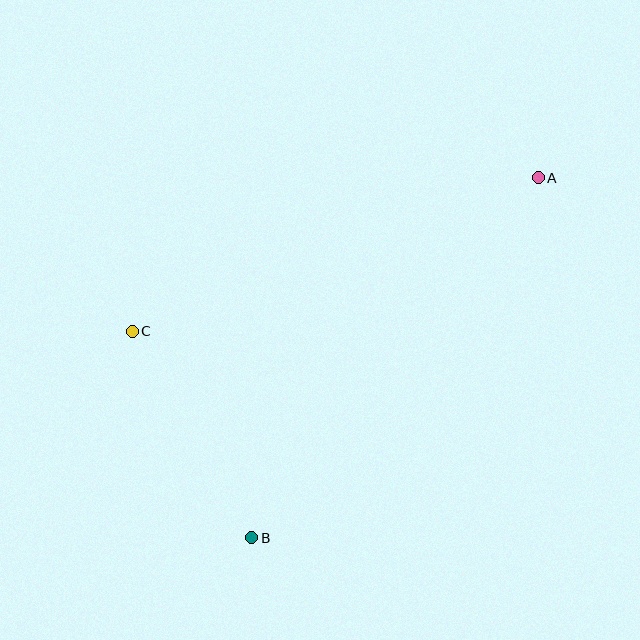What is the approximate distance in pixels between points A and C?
The distance between A and C is approximately 434 pixels.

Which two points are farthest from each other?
Points A and B are farthest from each other.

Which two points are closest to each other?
Points B and C are closest to each other.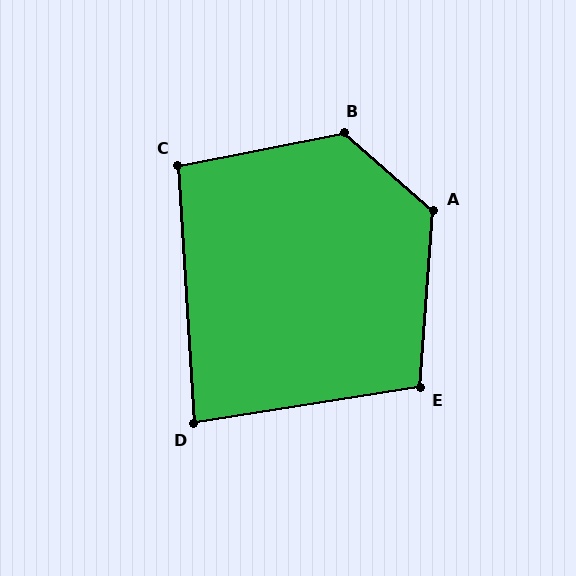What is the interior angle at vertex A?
Approximately 126 degrees (obtuse).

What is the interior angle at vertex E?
Approximately 103 degrees (obtuse).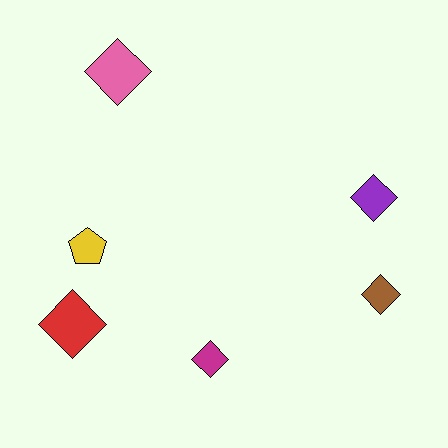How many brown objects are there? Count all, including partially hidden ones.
There is 1 brown object.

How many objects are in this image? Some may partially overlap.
There are 6 objects.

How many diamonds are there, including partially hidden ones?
There are 5 diamonds.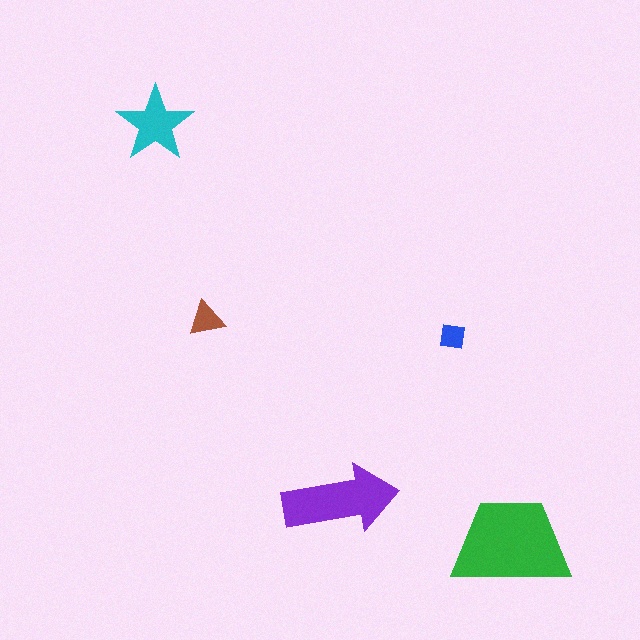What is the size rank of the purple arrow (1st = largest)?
2nd.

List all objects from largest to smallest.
The green trapezoid, the purple arrow, the cyan star, the brown triangle, the blue square.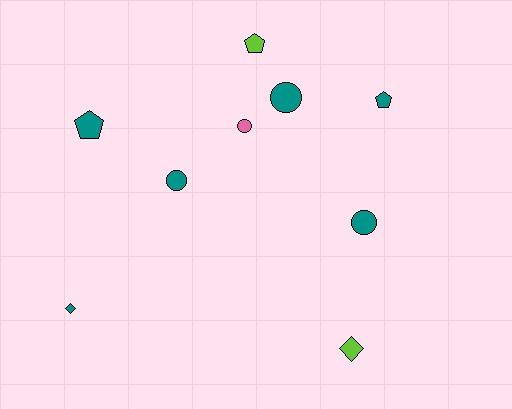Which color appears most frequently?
Teal, with 6 objects.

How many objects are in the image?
There are 9 objects.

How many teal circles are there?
There are 3 teal circles.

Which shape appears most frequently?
Circle, with 4 objects.